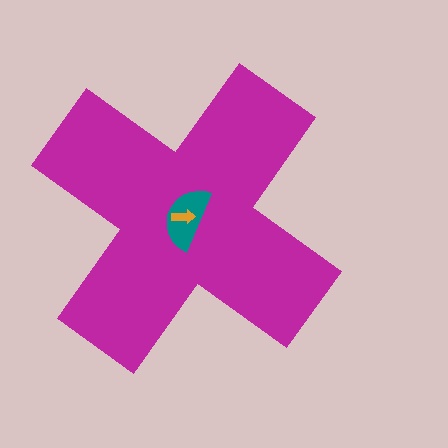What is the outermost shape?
The magenta cross.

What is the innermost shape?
The orange arrow.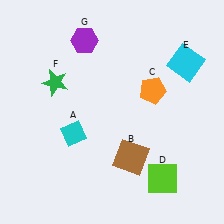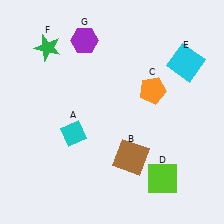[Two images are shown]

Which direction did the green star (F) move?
The green star (F) moved up.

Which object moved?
The green star (F) moved up.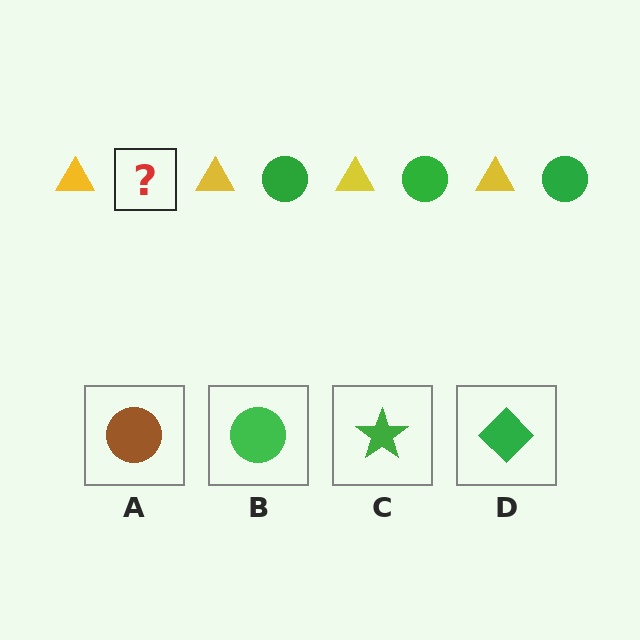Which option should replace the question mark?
Option B.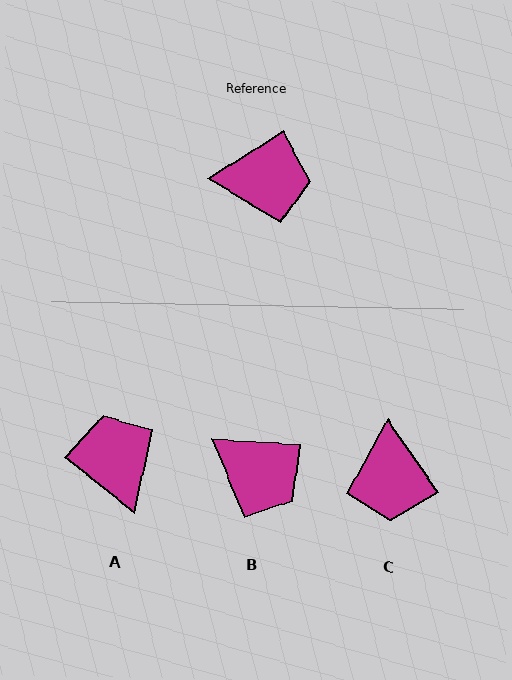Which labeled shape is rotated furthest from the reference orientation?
A, about 109 degrees away.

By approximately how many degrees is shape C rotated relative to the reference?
Approximately 88 degrees clockwise.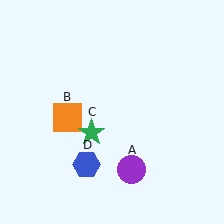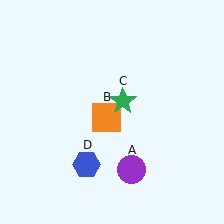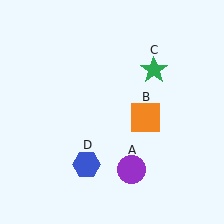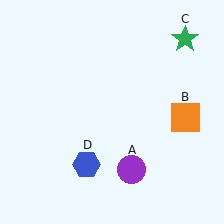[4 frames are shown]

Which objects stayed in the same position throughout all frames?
Purple circle (object A) and blue hexagon (object D) remained stationary.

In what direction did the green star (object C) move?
The green star (object C) moved up and to the right.